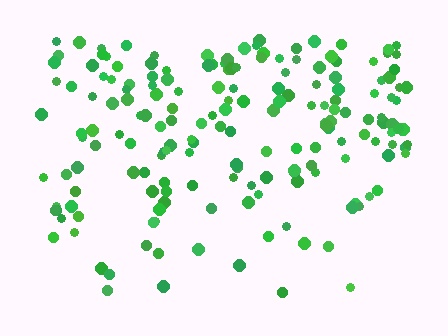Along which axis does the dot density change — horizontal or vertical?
Vertical.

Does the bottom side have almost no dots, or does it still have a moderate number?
Still a moderate number, just noticeably fewer than the top.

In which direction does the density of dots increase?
From bottom to top, with the top side densest.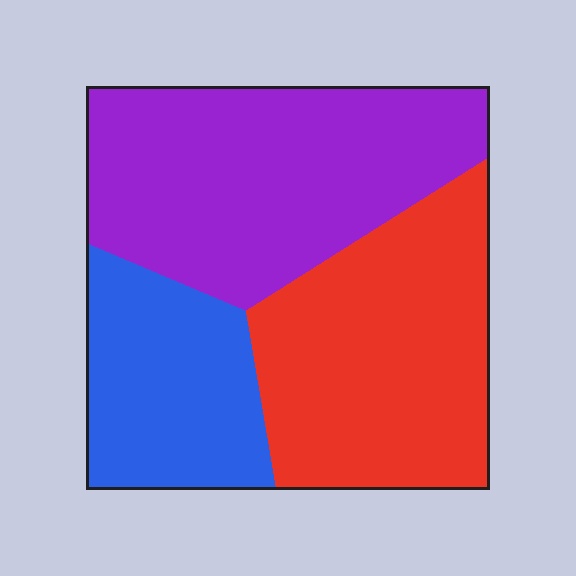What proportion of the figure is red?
Red takes up about three eighths (3/8) of the figure.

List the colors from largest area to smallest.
From largest to smallest: purple, red, blue.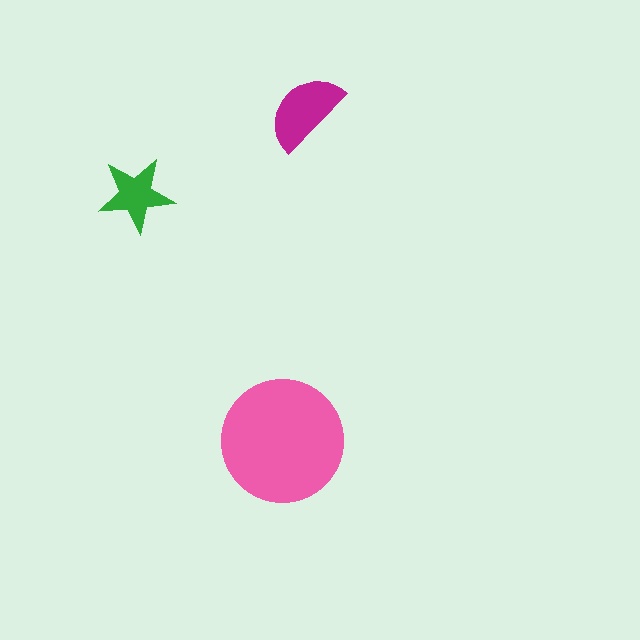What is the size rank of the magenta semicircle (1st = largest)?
2nd.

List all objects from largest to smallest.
The pink circle, the magenta semicircle, the green star.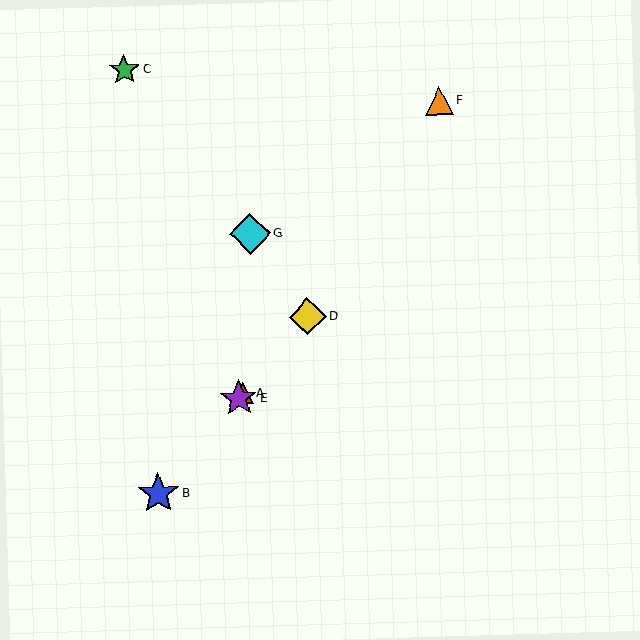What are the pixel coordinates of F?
Object F is at (439, 101).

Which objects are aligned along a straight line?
Objects A, B, D, E are aligned along a straight line.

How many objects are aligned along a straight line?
4 objects (A, B, D, E) are aligned along a straight line.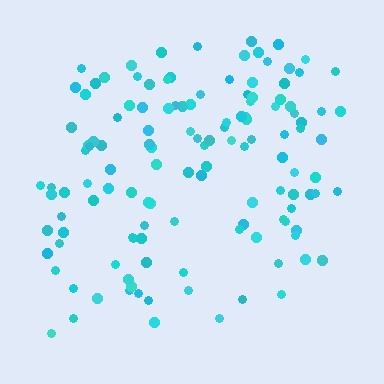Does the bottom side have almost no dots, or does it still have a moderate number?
Still a moderate number, just noticeably fewer than the top.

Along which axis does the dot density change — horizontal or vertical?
Vertical.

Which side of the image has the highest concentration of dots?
The top.